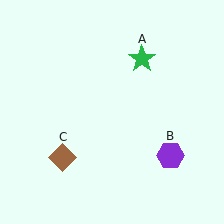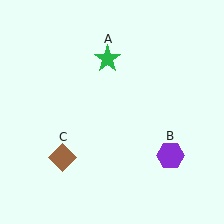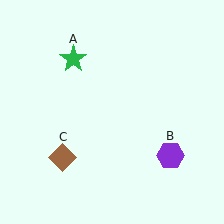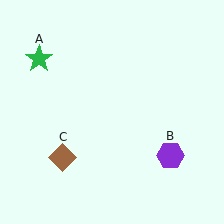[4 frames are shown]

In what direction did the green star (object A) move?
The green star (object A) moved left.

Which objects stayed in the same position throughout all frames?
Purple hexagon (object B) and brown diamond (object C) remained stationary.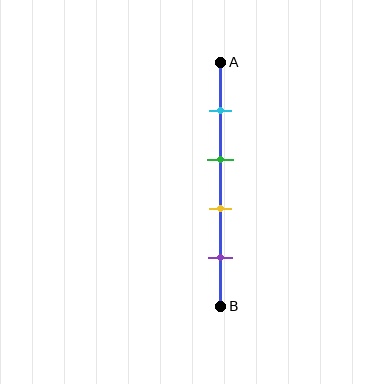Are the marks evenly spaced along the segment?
Yes, the marks are approximately evenly spaced.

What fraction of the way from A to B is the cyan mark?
The cyan mark is approximately 20% (0.2) of the way from A to B.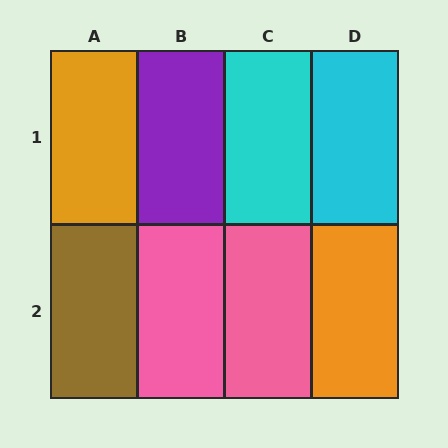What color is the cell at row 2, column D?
Orange.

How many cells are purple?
1 cell is purple.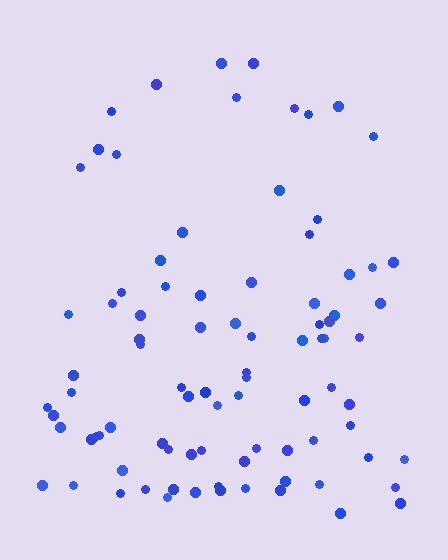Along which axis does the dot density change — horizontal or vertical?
Vertical.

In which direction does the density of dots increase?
From top to bottom, with the bottom side densest.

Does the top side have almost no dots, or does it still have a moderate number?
Still a moderate number, just noticeably fewer than the bottom.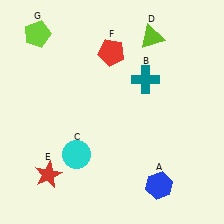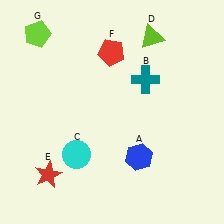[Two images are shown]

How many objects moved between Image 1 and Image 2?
1 object moved between the two images.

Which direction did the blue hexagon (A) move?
The blue hexagon (A) moved up.